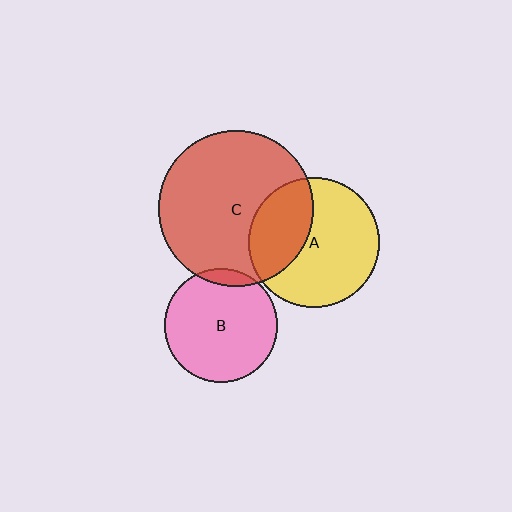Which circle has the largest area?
Circle C (red).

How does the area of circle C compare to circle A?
Approximately 1.4 times.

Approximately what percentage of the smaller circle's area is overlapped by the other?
Approximately 5%.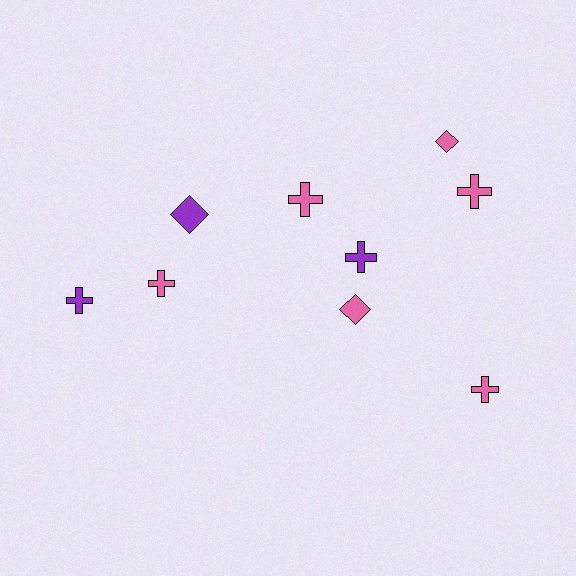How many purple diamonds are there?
There is 1 purple diamond.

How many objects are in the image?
There are 9 objects.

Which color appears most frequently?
Pink, with 6 objects.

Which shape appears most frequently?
Cross, with 6 objects.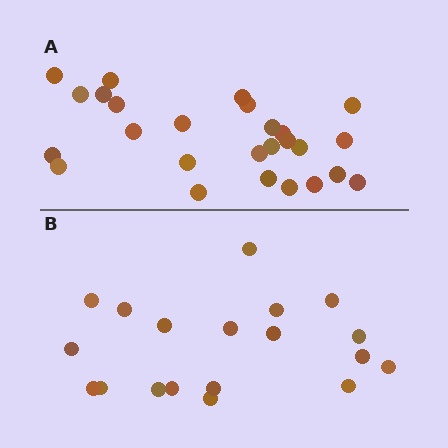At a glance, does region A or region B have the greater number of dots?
Region A (the top region) has more dots.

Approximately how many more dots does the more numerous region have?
Region A has roughly 8 or so more dots than region B.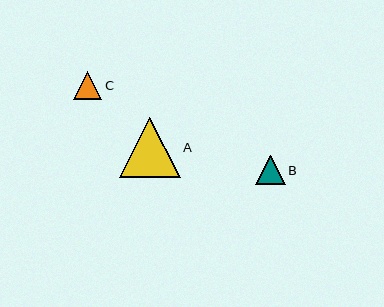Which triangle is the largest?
Triangle A is the largest with a size of approximately 61 pixels.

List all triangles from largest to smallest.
From largest to smallest: A, B, C.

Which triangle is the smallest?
Triangle C is the smallest with a size of approximately 29 pixels.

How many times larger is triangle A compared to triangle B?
Triangle A is approximately 2.1 times the size of triangle B.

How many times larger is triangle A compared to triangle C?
Triangle A is approximately 2.1 times the size of triangle C.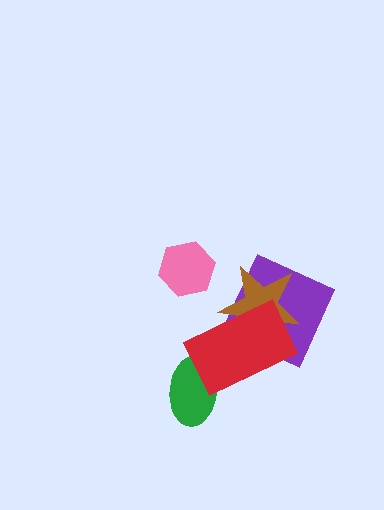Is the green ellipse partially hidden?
Yes, it is partially covered by another shape.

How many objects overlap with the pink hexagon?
0 objects overlap with the pink hexagon.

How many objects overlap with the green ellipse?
1 object overlaps with the green ellipse.